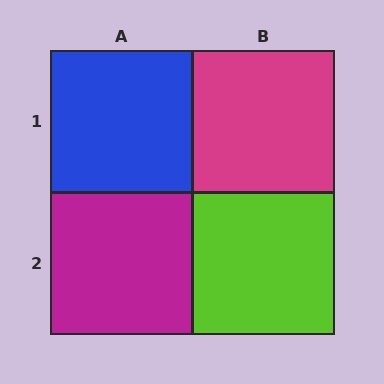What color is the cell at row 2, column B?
Lime.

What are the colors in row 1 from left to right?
Blue, magenta.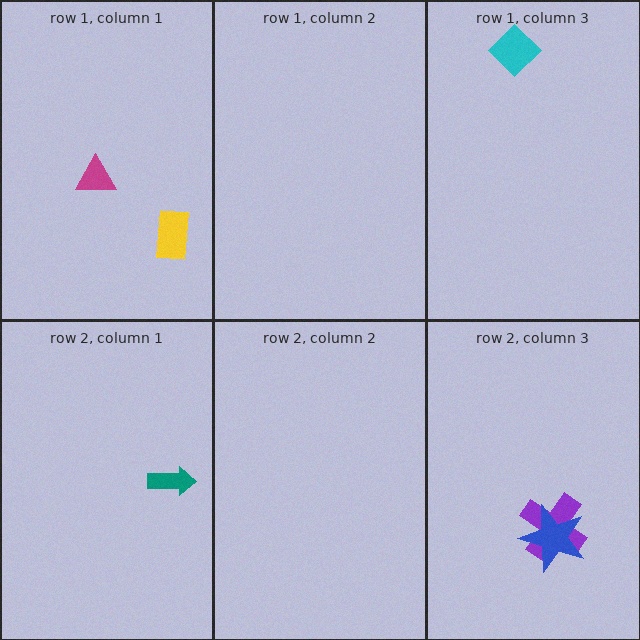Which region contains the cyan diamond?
The row 1, column 3 region.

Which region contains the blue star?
The row 2, column 3 region.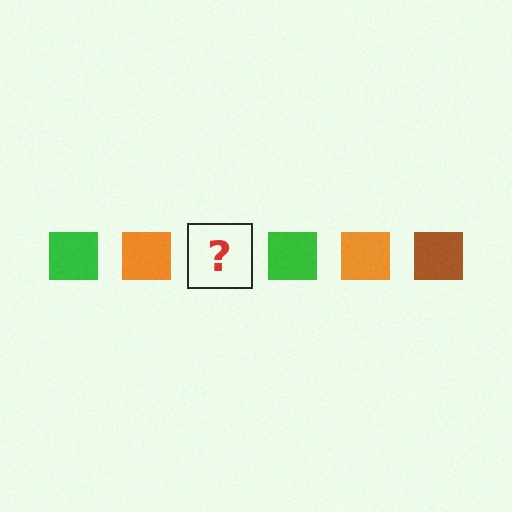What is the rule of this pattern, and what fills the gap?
The rule is that the pattern cycles through green, orange, brown squares. The gap should be filled with a brown square.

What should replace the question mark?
The question mark should be replaced with a brown square.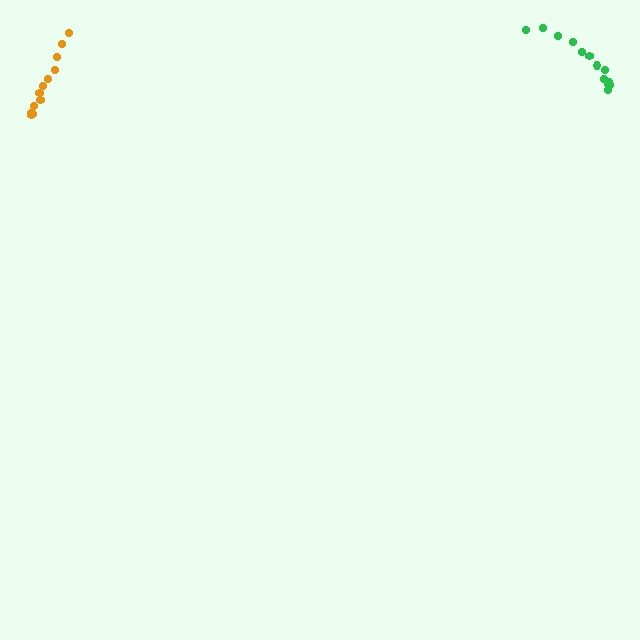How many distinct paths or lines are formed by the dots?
There are 2 distinct paths.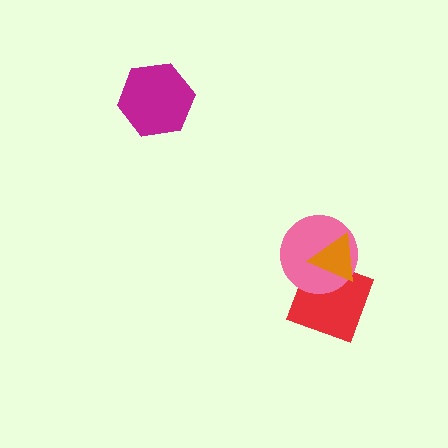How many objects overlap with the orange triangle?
2 objects overlap with the orange triangle.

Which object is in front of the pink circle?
The orange triangle is in front of the pink circle.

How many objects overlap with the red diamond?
2 objects overlap with the red diamond.